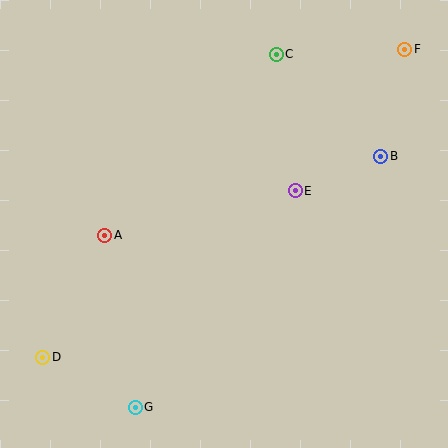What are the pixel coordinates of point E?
Point E is at (295, 191).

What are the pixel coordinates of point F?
Point F is at (405, 49).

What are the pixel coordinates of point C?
Point C is at (276, 54).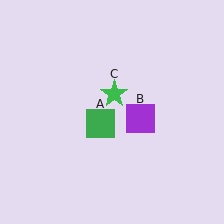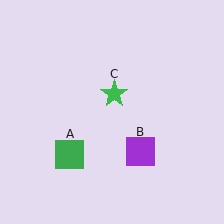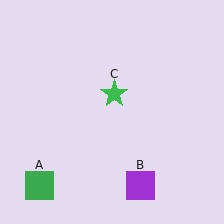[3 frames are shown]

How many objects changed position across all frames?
2 objects changed position: green square (object A), purple square (object B).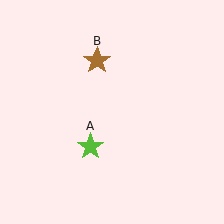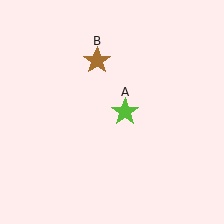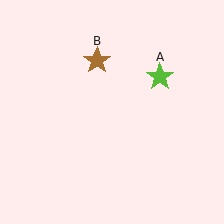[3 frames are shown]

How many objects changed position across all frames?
1 object changed position: lime star (object A).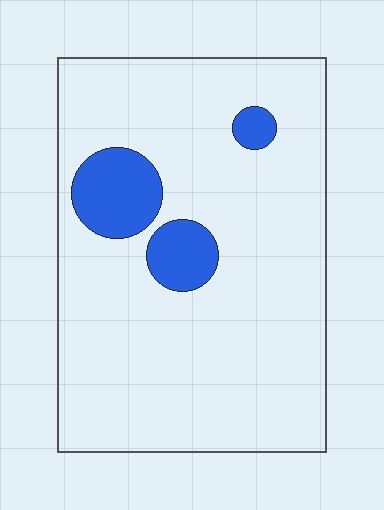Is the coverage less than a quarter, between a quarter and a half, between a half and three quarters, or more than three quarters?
Less than a quarter.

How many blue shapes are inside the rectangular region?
3.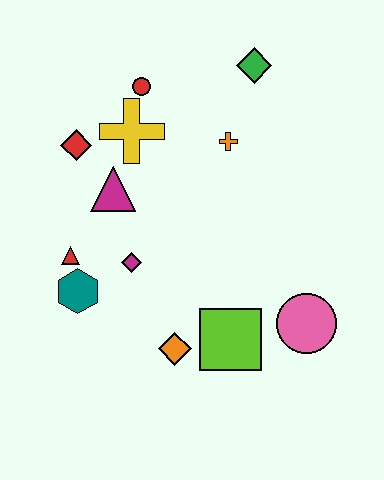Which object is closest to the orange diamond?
The lime square is closest to the orange diamond.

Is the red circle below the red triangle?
No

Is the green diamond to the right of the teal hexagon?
Yes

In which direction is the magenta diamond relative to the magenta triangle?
The magenta diamond is below the magenta triangle.